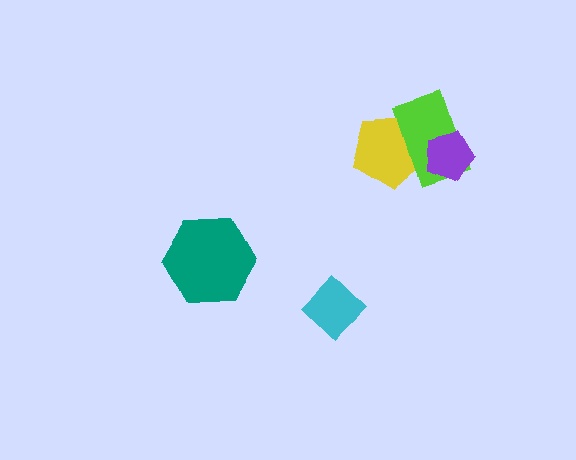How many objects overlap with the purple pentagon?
1 object overlaps with the purple pentagon.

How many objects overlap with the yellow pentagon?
1 object overlaps with the yellow pentagon.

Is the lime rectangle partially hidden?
Yes, it is partially covered by another shape.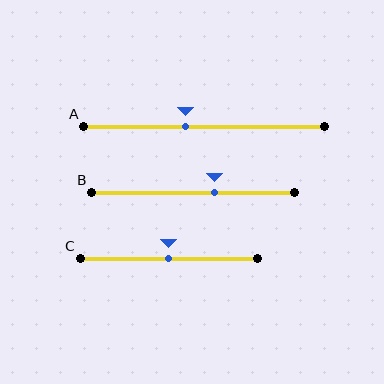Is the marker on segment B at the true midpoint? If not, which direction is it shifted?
No, the marker on segment B is shifted to the right by about 10% of the segment length.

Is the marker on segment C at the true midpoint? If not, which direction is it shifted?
Yes, the marker on segment C is at the true midpoint.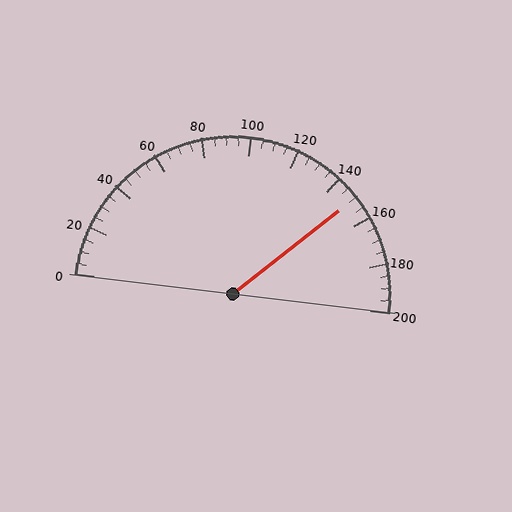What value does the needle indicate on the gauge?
The needle indicates approximately 150.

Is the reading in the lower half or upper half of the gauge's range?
The reading is in the upper half of the range (0 to 200).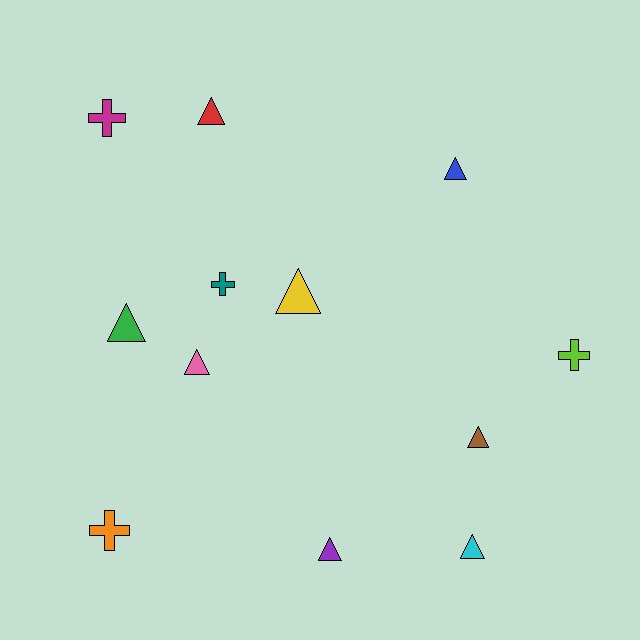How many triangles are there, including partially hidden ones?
There are 8 triangles.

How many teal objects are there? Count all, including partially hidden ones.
There is 1 teal object.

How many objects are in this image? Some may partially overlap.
There are 12 objects.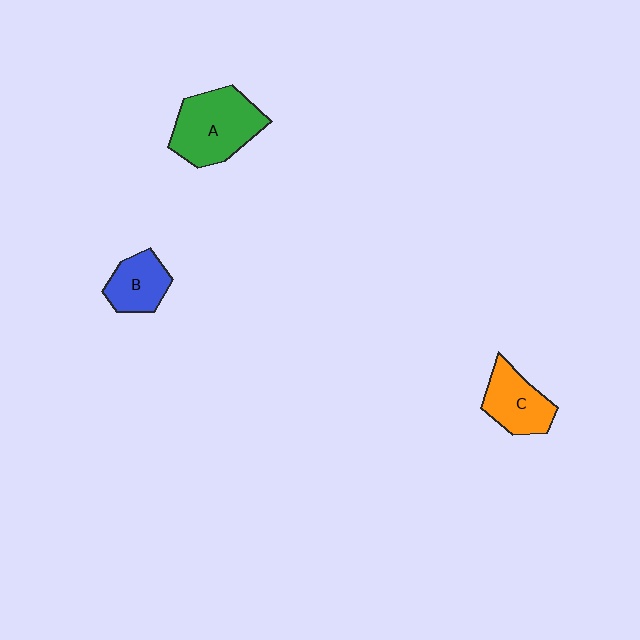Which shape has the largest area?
Shape A (green).